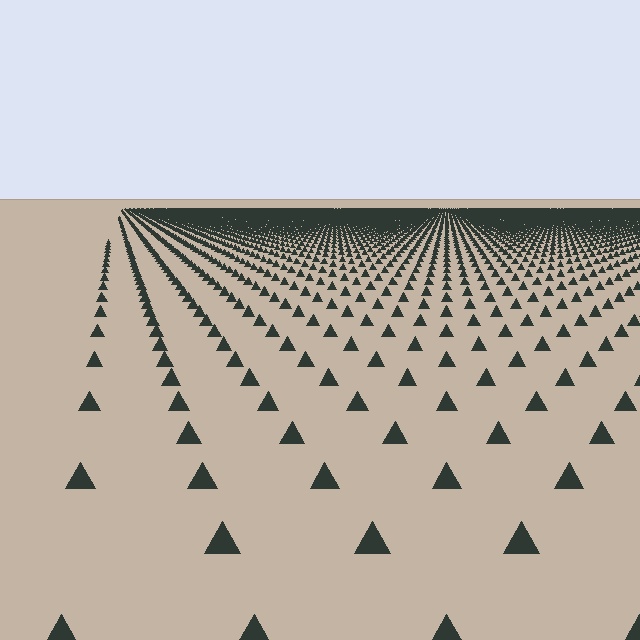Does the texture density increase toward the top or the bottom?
Density increases toward the top.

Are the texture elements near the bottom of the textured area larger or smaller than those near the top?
Larger. Near the bottom, elements are closer to the viewer and appear at a bigger on-screen size.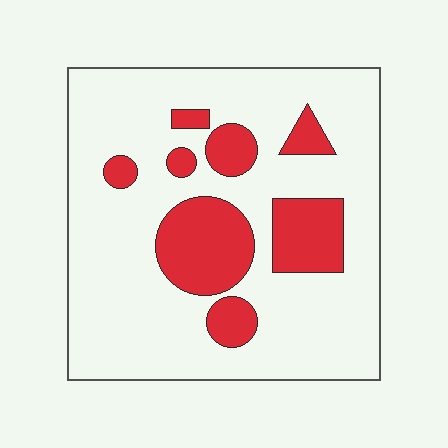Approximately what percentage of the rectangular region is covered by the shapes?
Approximately 20%.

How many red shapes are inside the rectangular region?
8.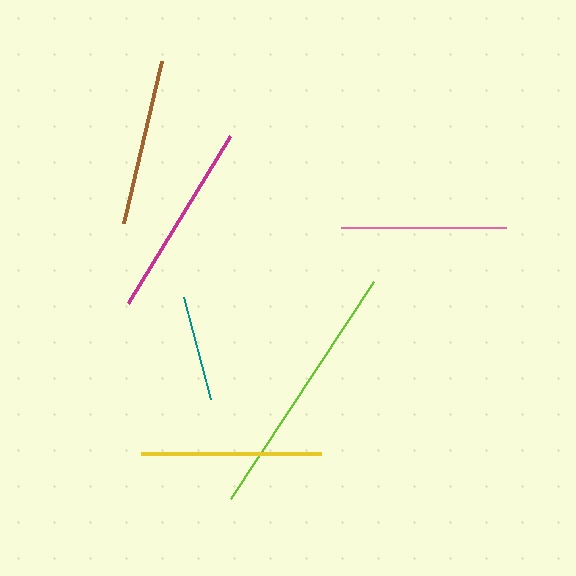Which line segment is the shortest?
The teal line is the shortest at approximately 105 pixels.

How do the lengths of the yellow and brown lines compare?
The yellow and brown lines are approximately the same length.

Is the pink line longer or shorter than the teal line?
The pink line is longer than the teal line.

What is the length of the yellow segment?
The yellow segment is approximately 180 pixels long.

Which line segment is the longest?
The lime line is the longest at approximately 260 pixels.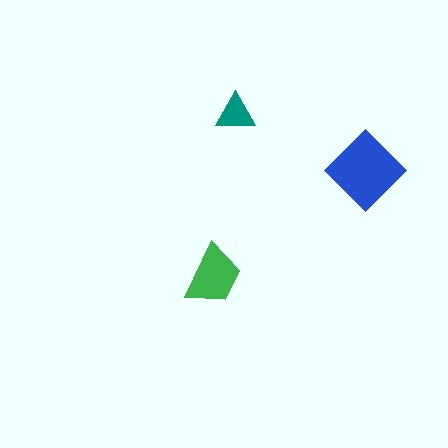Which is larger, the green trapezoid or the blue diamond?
The blue diamond.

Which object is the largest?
The blue diamond.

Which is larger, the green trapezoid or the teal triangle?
The green trapezoid.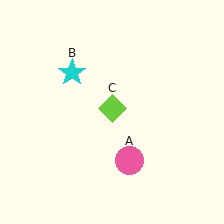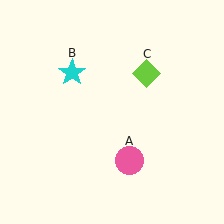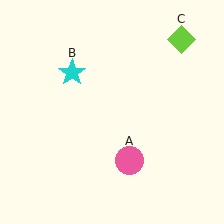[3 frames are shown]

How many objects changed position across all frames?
1 object changed position: lime diamond (object C).